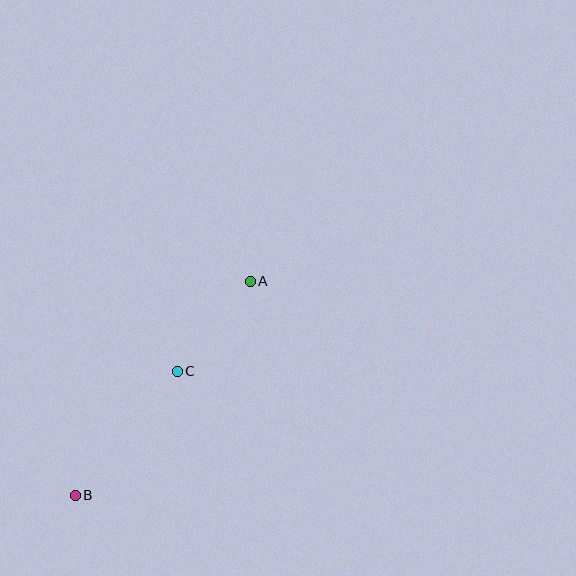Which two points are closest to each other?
Points A and C are closest to each other.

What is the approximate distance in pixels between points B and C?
The distance between B and C is approximately 161 pixels.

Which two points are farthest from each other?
Points A and B are farthest from each other.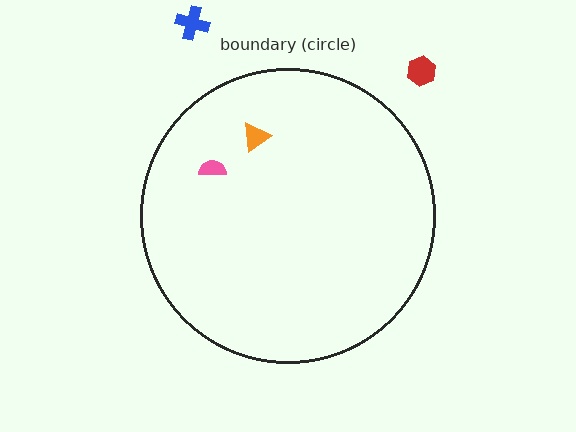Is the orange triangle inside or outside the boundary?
Inside.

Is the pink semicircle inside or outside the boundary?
Inside.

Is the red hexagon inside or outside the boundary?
Outside.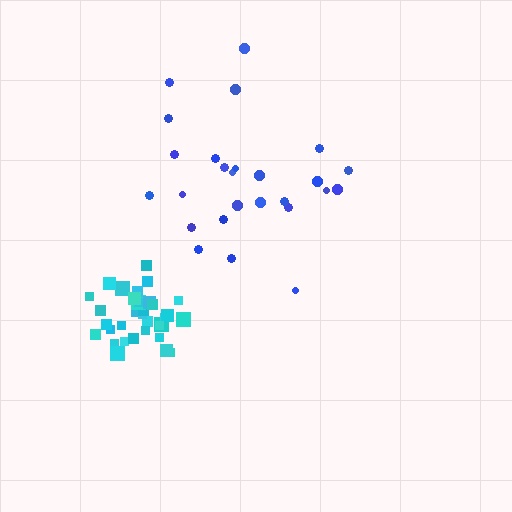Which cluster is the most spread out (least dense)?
Blue.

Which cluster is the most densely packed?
Cyan.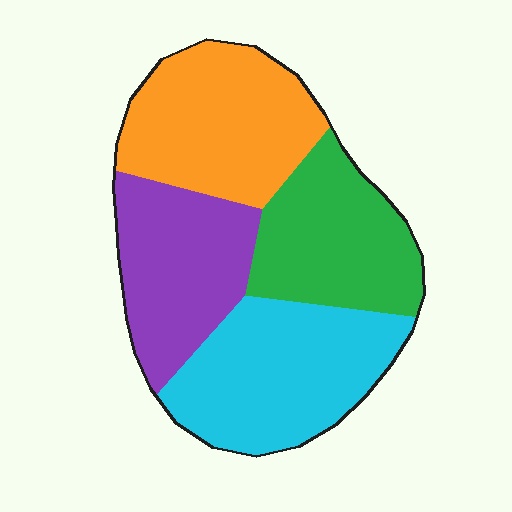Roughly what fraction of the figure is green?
Green takes up about one quarter (1/4) of the figure.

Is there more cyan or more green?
Cyan.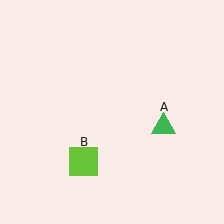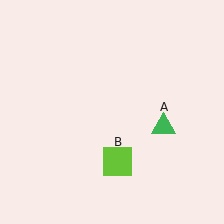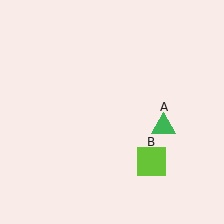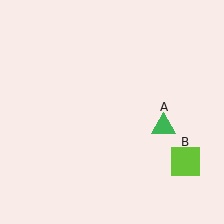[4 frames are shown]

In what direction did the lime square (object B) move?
The lime square (object B) moved right.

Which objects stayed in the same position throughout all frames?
Green triangle (object A) remained stationary.